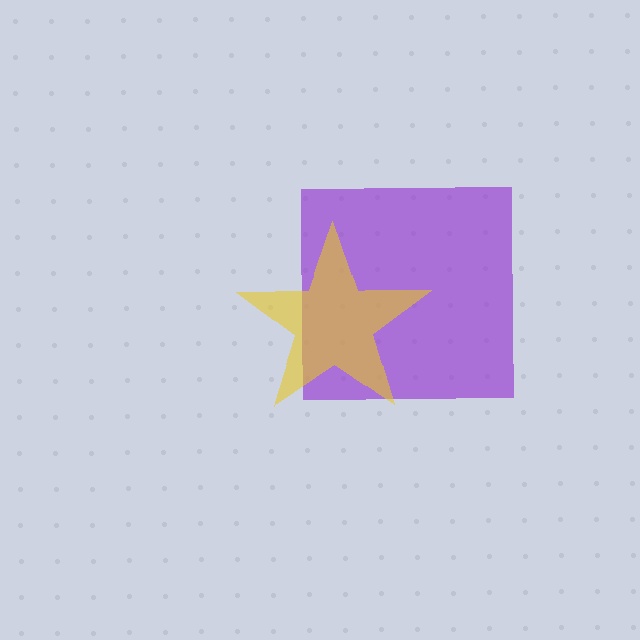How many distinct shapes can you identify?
There are 2 distinct shapes: a purple square, a yellow star.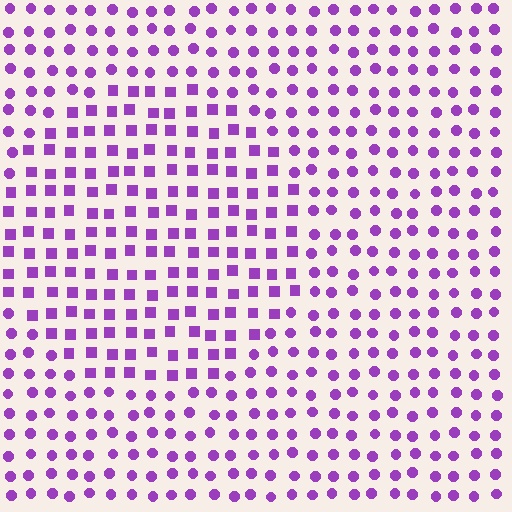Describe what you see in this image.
The image is filled with small purple elements arranged in a uniform grid. A circle-shaped region contains squares, while the surrounding area contains circles. The boundary is defined purely by the change in element shape.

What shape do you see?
I see a circle.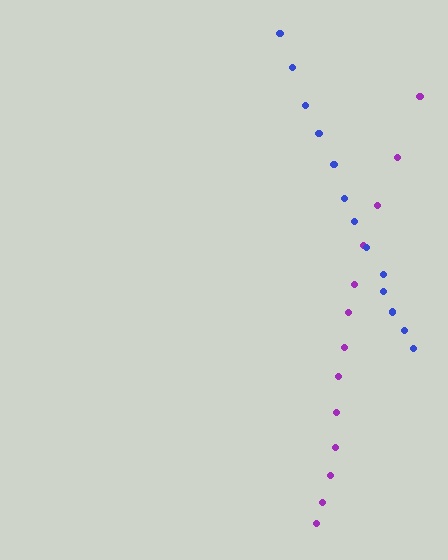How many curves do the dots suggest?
There are 2 distinct paths.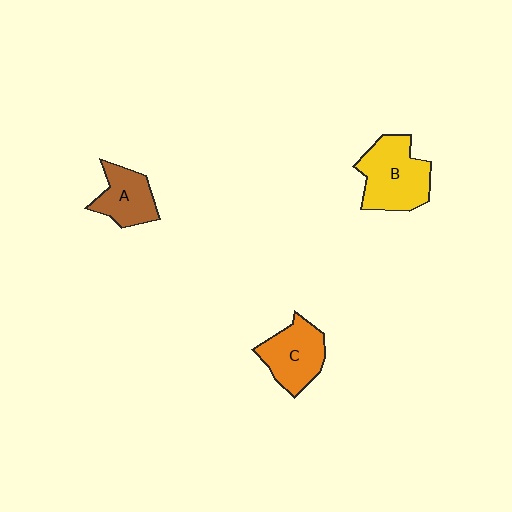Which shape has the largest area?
Shape B (yellow).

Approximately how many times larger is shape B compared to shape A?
Approximately 1.5 times.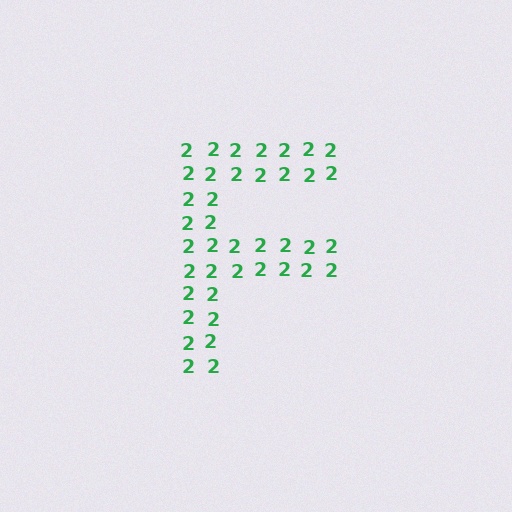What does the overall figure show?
The overall figure shows the letter F.